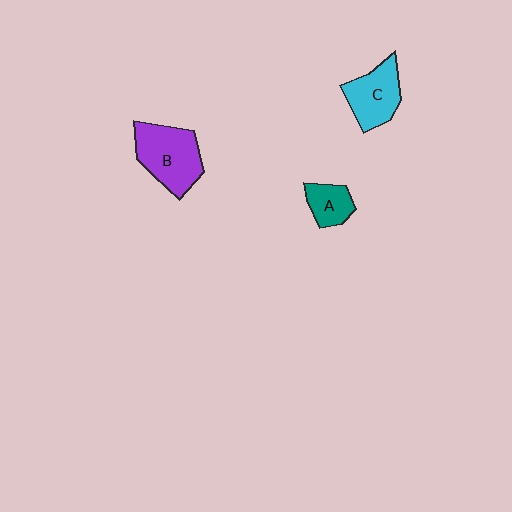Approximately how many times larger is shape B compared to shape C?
Approximately 1.3 times.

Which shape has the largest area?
Shape B (purple).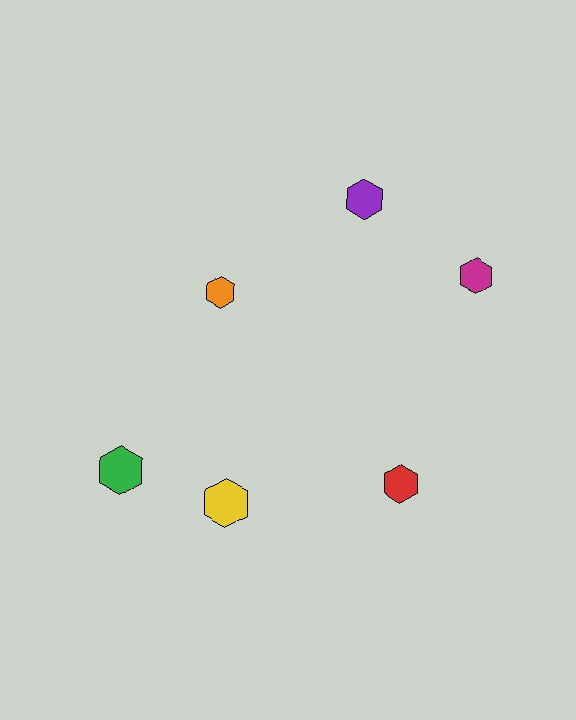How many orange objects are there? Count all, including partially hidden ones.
There is 1 orange object.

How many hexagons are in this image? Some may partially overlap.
There are 6 hexagons.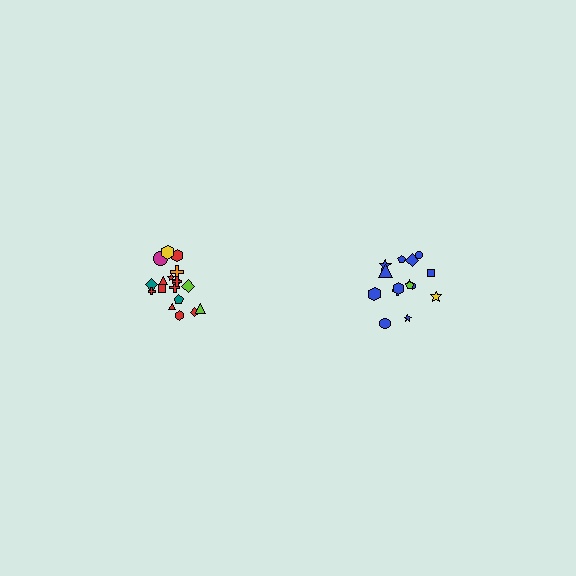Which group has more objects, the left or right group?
The left group.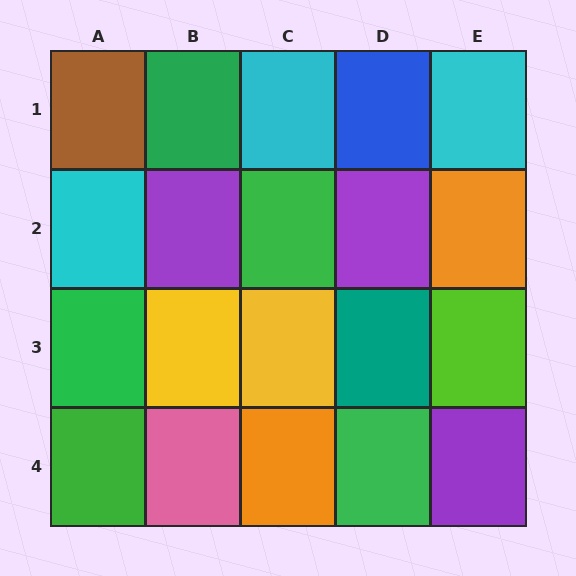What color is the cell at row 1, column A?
Brown.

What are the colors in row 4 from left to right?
Green, pink, orange, green, purple.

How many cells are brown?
1 cell is brown.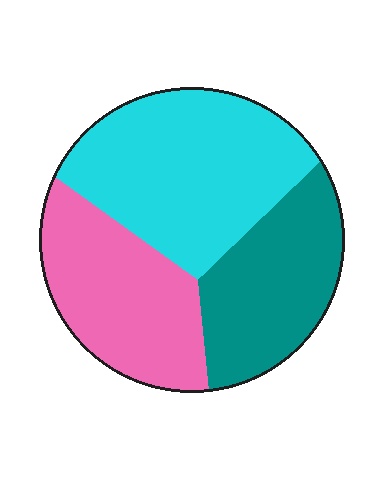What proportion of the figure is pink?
Pink takes up about one third (1/3) of the figure.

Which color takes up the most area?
Cyan, at roughly 40%.